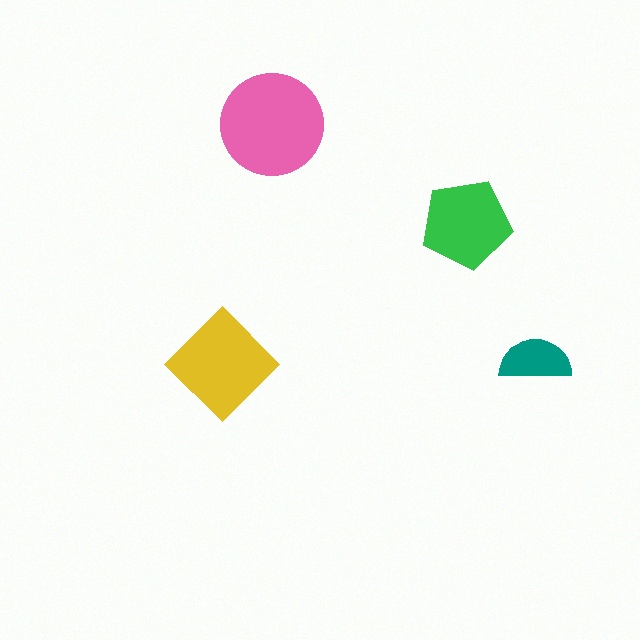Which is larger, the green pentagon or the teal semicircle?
The green pentagon.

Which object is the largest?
The pink circle.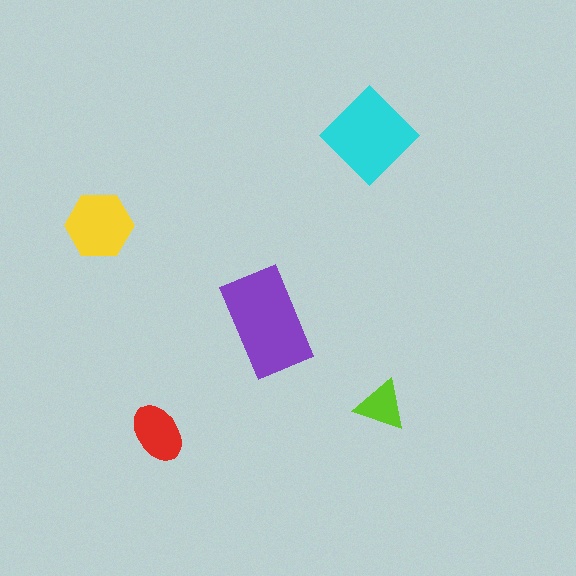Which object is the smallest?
The lime triangle.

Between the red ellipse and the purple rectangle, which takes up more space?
The purple rectangle.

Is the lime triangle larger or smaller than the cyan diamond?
Smaller.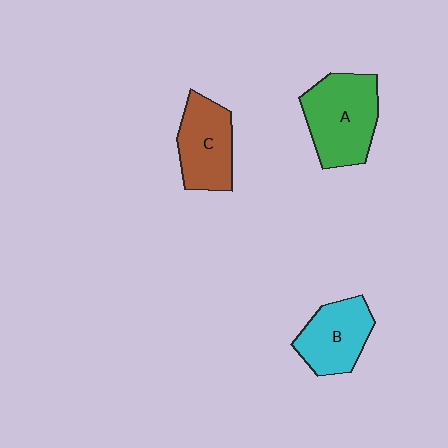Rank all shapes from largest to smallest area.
From largest to smallest: A (green), C (brown), B (cyan).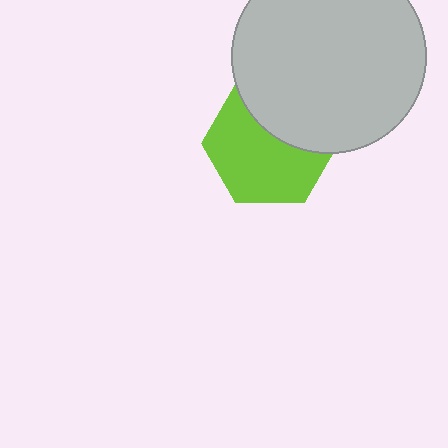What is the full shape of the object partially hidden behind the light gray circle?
The partially hidden object is a lime hexagon.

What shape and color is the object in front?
The object in front is a light gray circle.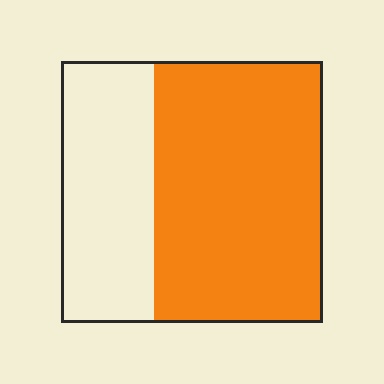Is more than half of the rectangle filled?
Yes.